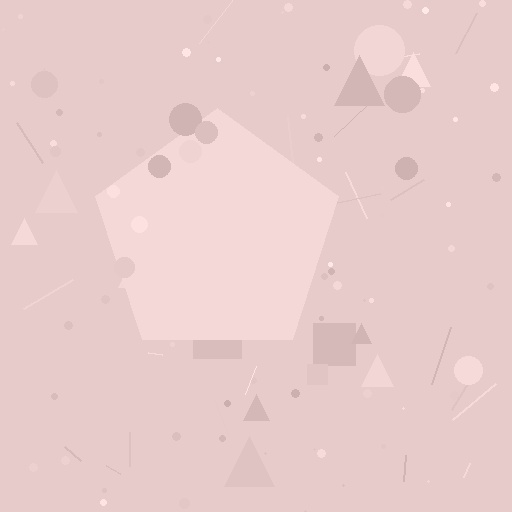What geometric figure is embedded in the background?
A pentagon is embedded in the background.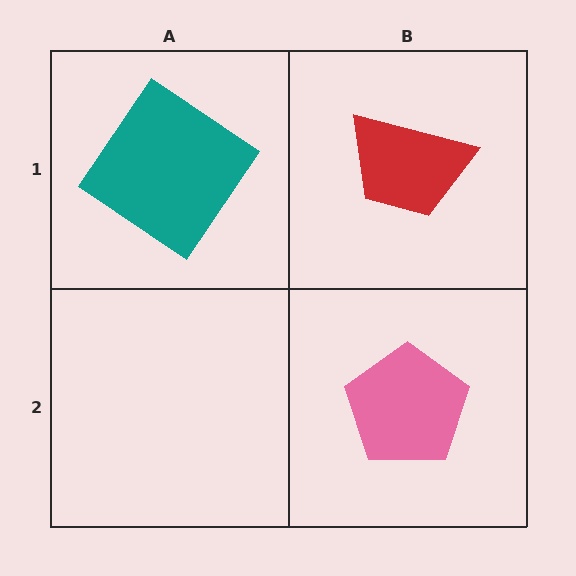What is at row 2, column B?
A pink pentagon.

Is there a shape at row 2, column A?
No, that cell is empty.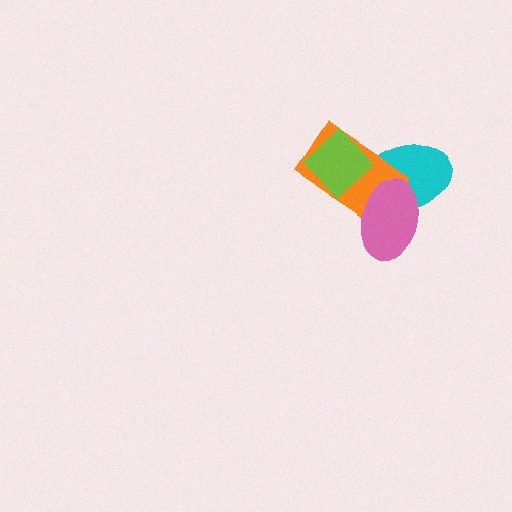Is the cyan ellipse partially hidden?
Yes, it is partially covered by another shape.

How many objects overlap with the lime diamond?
2 objects overlap with the lime diamond.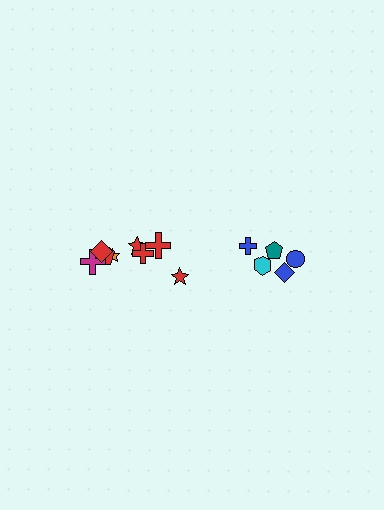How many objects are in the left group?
There are 8 objects.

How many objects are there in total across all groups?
There are 13 objects.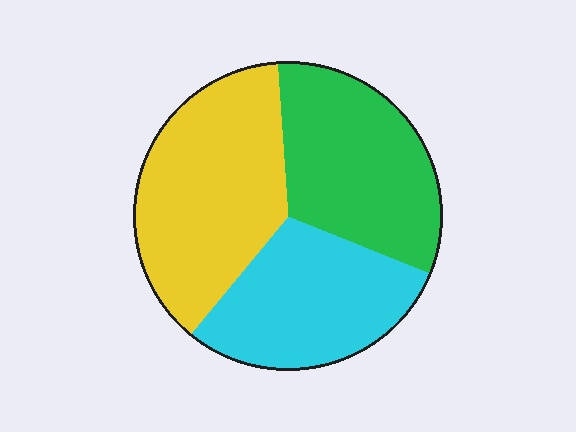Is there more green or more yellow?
Yellow.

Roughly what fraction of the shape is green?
Green covers roughly 30% of the shape.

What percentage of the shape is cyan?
Cyan takes up about one third (1/3) of the shape.